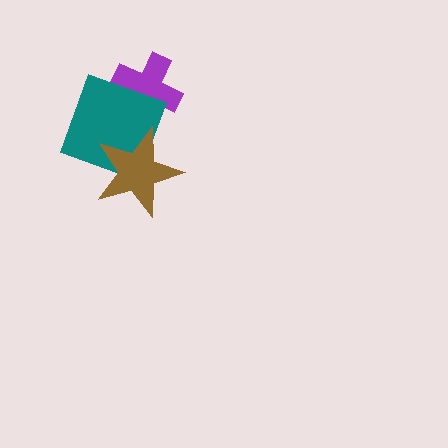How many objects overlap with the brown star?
1 object overlaps with the brown star.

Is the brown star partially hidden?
No, no other shape covers it.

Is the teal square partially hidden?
Yes, it is partially covered by another shape.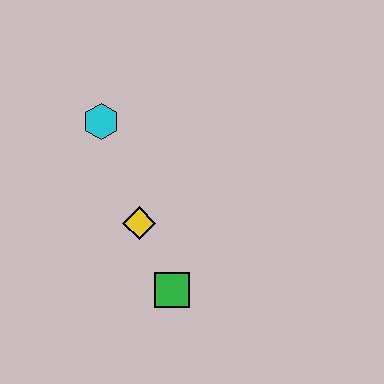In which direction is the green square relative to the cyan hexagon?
The green square is below the cyan hexagon.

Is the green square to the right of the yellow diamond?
Yes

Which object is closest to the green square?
The yellow diamond is closest to the green square.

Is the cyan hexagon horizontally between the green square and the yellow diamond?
No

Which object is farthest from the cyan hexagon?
The green square is farthest from the cyan hexagon.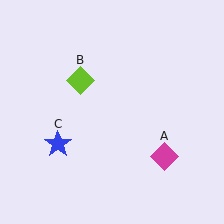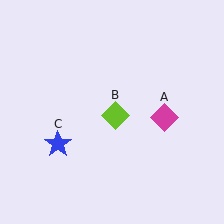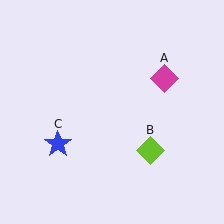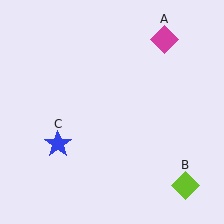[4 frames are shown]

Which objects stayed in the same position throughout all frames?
Blue star (object C) remained stationary.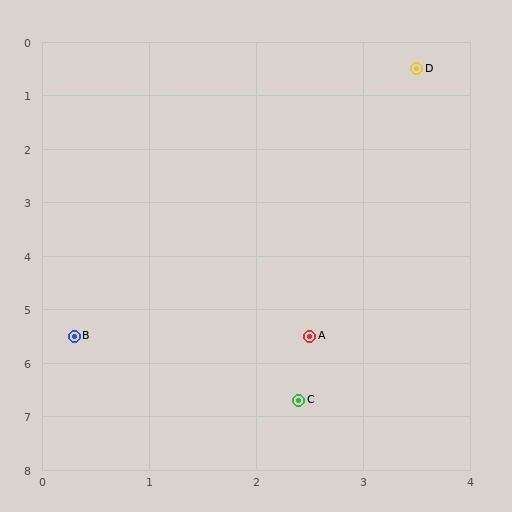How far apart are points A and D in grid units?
Points A and D are about 5.1 grid units apart.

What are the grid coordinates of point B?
Point B is at approximately (0.3, 5.5).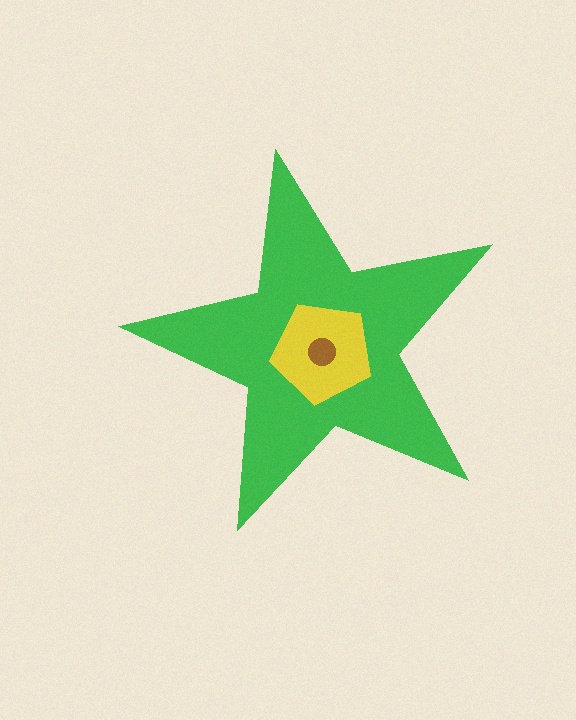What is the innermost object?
The brown circle.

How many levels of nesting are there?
3.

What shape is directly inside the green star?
The yellow pentagon.